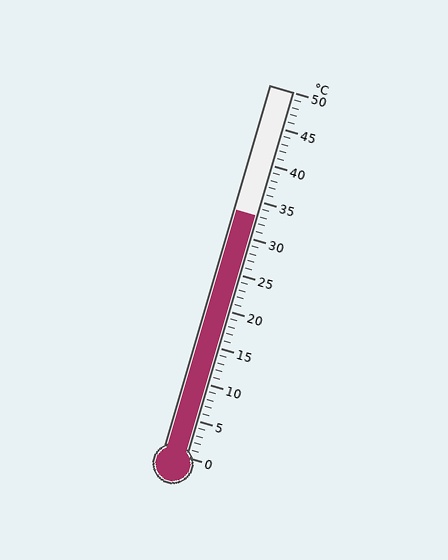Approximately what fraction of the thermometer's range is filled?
The thermometer is filled to approximately 65% of its range.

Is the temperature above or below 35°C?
The temperature is below 35°C.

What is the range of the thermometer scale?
The thermometer scale ranges from 0°C to 50°C.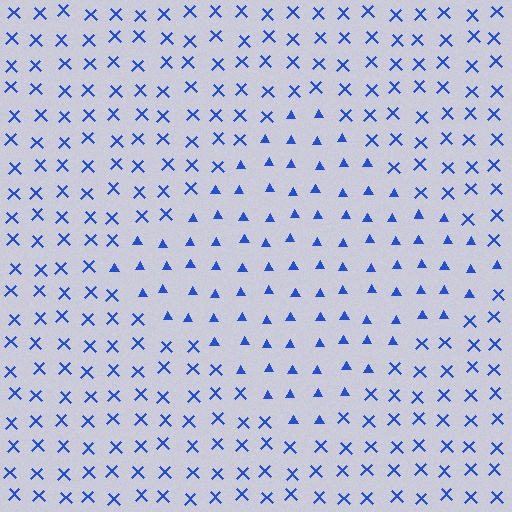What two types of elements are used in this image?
The image uses triangles inside the diamond region and X marks outside it.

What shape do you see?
I see a diamond.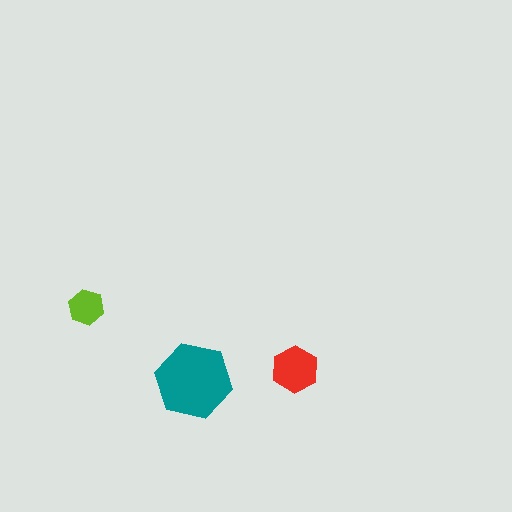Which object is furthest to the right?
The red hexagon is rightmost.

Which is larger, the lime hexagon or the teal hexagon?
The teal one.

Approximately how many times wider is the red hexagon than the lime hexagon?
About 1.5 times wider.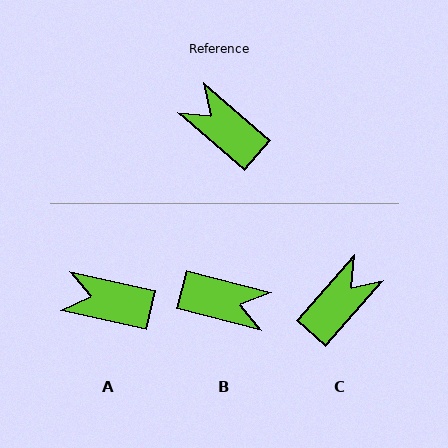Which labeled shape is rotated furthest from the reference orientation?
B, about 154 degrees away.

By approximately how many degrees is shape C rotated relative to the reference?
Approximately 90 degrees clockwise.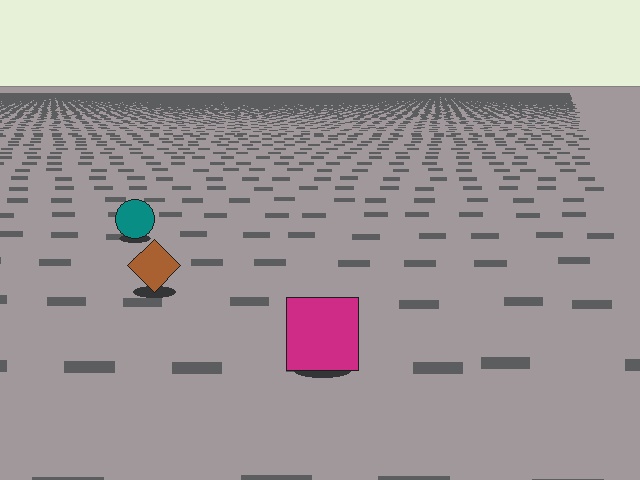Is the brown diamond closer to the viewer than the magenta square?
No. The magenta square is closer — you can tell from the texture gradient: the ground texture is coarser near it.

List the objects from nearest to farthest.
From nearest to farthest: the magenta square, the brown diamond, the teal circle.